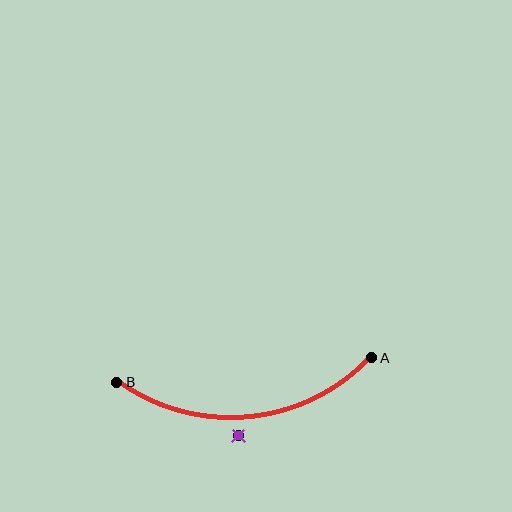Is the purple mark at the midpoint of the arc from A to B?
No — the purple mark does not lie on the arc at all. It sits slightly outside the curve.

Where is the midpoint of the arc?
The arc midpoint is the point on the curve farthest from the straight line joining A and B. It sits below that line.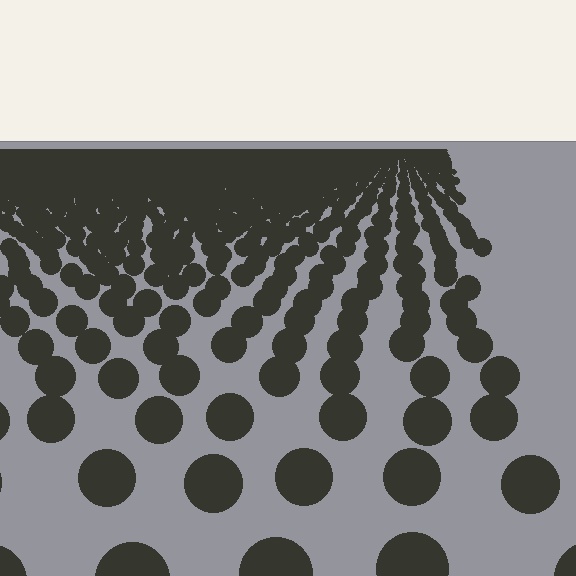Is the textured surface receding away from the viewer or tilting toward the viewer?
The surface is receding away from the viewer. Texture elements get smaller and denser toward the top.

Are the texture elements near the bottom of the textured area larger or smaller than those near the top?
Larger. Near the bottom, elements are closer to the viewer and appear at a bigger on-screen size.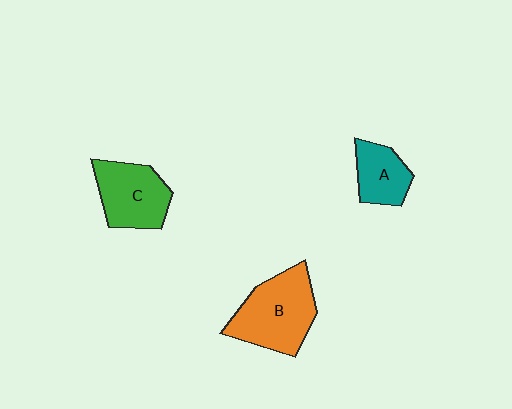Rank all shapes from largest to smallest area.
From largest to smallest: B (orange), C (green), A (teal).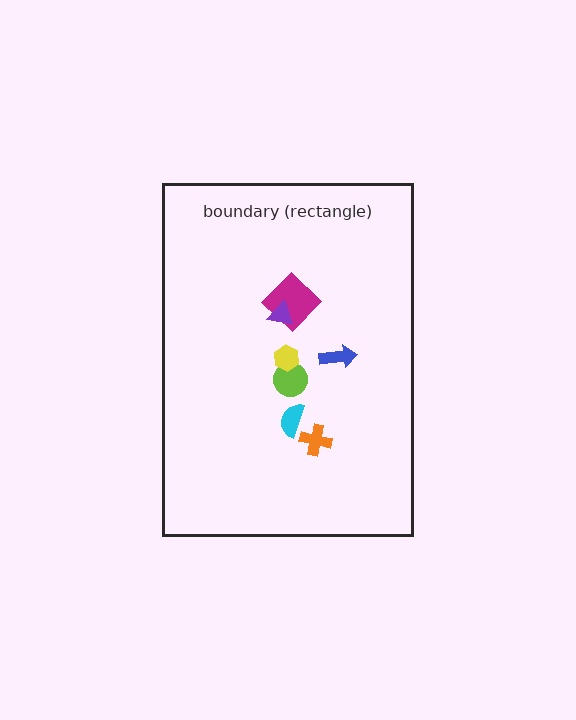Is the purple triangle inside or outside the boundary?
Inside.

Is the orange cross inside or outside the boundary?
Inside.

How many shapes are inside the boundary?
7 inside, 0 outside.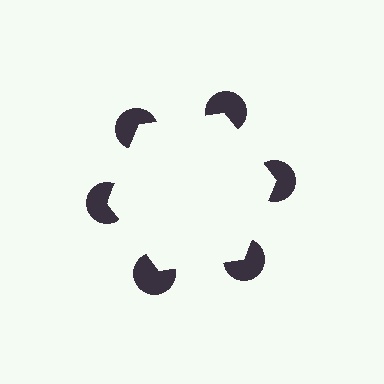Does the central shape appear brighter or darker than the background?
It typically appears slightly brighter than the background, even though no actual brightness change is drawn.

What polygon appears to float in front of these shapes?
An illusory hexagon — its edges are inferred from the aligned wedge cuts in the pac-man discs, not physically drawn.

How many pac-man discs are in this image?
There are 6 — one at each vertex of the illusory hexagon.